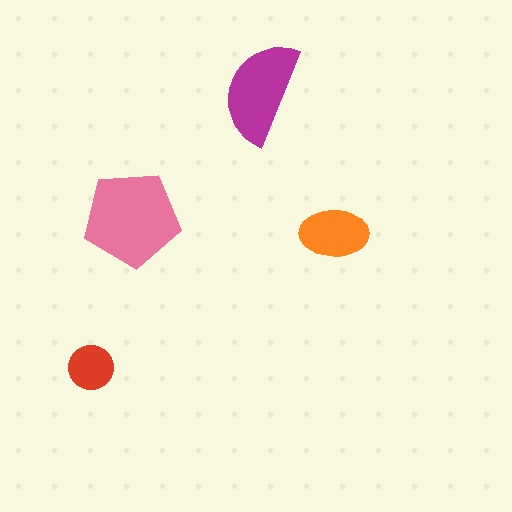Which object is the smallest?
The red circle.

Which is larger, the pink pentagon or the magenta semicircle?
The pink pentagon.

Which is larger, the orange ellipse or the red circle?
The orange ellipse.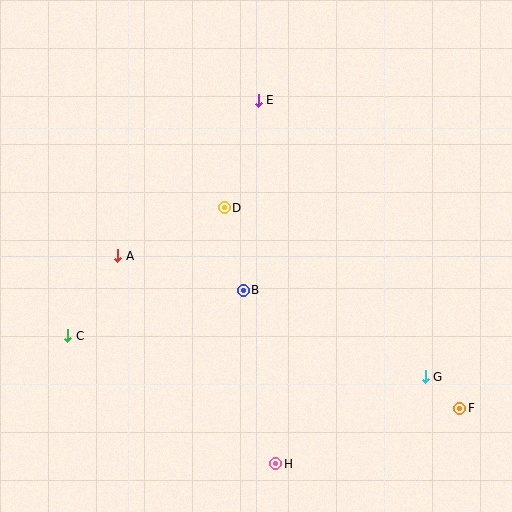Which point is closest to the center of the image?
Point B at (243, 290) is closest to the center.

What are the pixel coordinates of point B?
Point B is at (243, 290).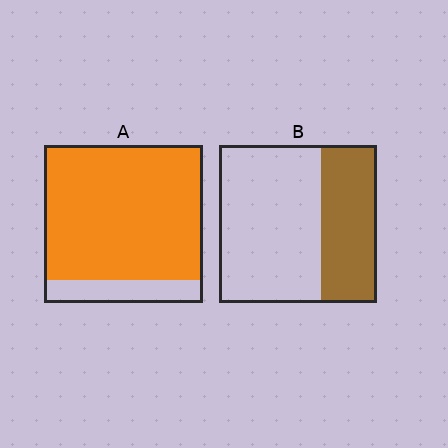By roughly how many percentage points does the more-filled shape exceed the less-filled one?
By roughly 50 percentage points (A over B).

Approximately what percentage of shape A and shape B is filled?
A is approximately 85% and B is approximately 35%.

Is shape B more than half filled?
No.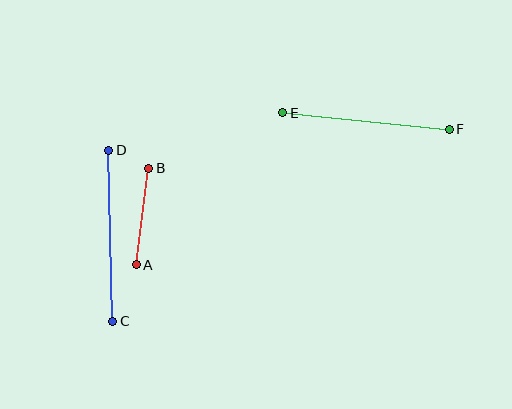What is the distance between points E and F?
The distance is approximately 167 pixels.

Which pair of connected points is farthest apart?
Points C and D are farthest apart.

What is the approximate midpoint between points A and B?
The midpoint is at approximately (142, 216) pixels.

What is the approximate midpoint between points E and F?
The midpoint is at approximately (366, 121) pixels.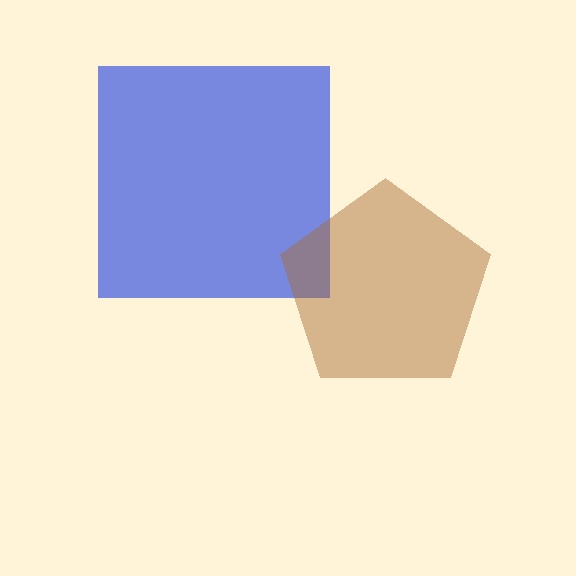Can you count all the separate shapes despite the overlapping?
Yes, there are 2 separate shapes.